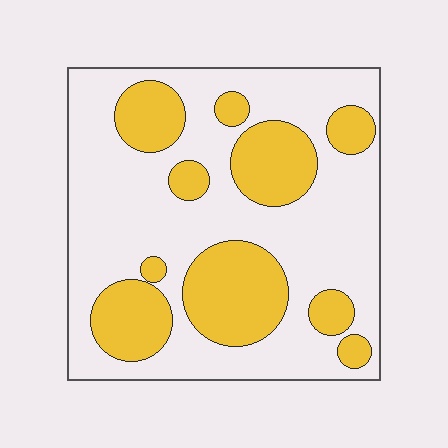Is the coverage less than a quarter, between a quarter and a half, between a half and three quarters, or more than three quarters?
Between a quarter and a half.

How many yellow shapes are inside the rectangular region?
10.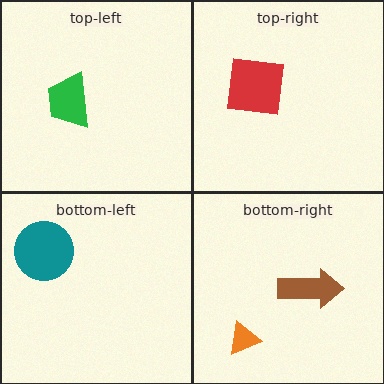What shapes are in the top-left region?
The green trapezoid.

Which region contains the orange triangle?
The bottom-right region.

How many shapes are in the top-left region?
1.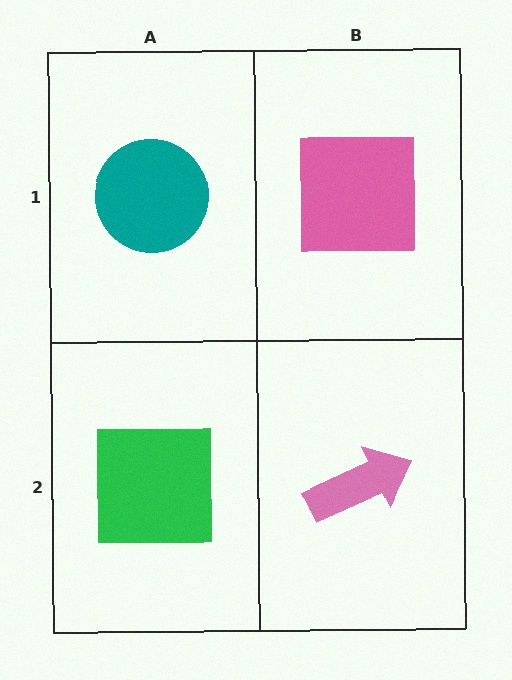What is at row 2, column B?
A pink arrow.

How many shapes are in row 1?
2 shapes.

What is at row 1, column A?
A teal circle.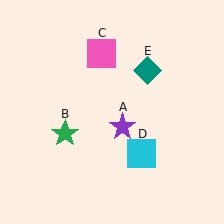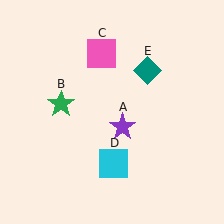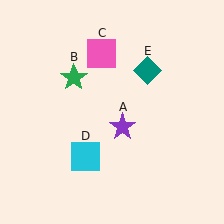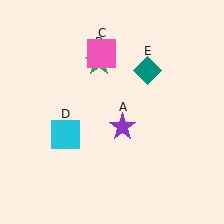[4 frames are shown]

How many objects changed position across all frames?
2 objects changed position: green star (object B), cyan square (object D).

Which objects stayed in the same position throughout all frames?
Purple star (object A) and pink square (object C) and teal diamond (object E) remained stationary.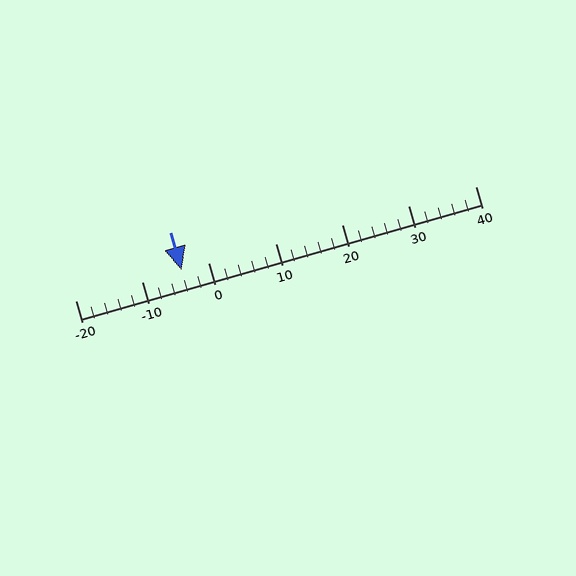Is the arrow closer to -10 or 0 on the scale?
The arrow is closer to 0.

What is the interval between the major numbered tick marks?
The major tick marks are spaced 10 units apart.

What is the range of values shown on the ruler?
The ruler shows values from -20 to 40.